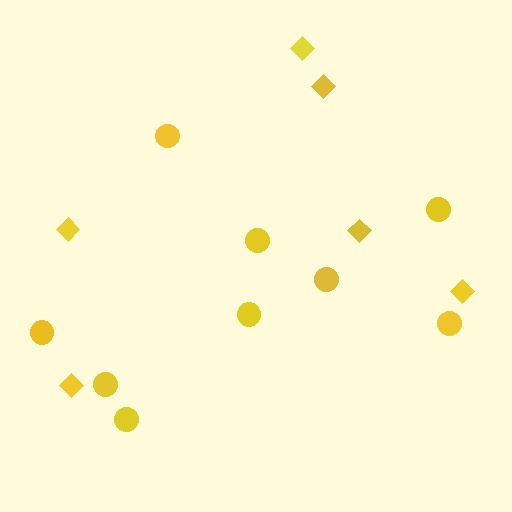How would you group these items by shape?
There are 2 groups: one group of circles (9) and one group of diamonds (6).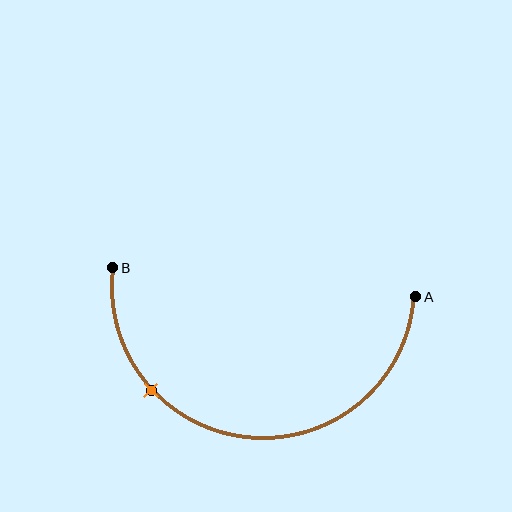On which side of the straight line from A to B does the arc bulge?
The arc bulges below the straight line connecting A and B.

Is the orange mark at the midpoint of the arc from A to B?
No. The orange mark lies on the arc but is closer to endpoint B. The arc midpoint would be at the point on the curve equidistant along the arc from both A and B.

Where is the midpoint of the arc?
The arc midpoint is the point on the curve farthest from the straight line joining A and B. It sits below that line.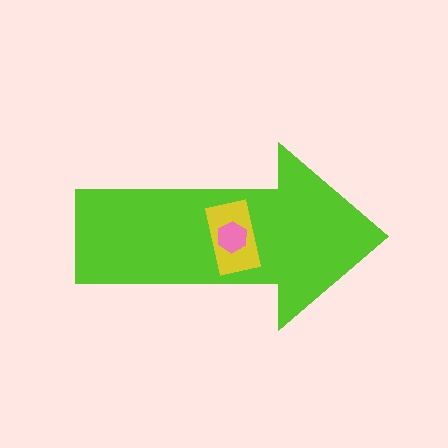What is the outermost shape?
The lime arrow.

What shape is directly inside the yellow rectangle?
The pink hexagon.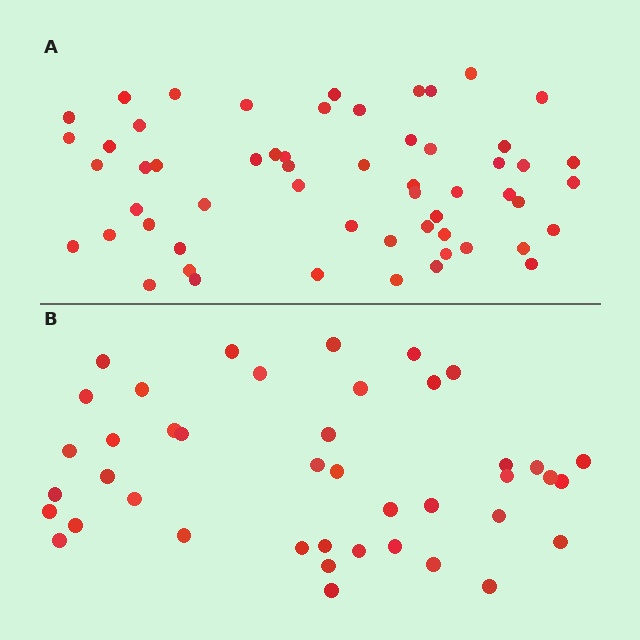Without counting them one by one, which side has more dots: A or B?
Region A (the top region) has more dots.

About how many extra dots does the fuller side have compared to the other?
Region A has approximately 15 more dots than region B.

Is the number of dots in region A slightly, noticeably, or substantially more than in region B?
Region A has noticeably more, but not dramatically so. The ratio is roughly 1.4 to 1.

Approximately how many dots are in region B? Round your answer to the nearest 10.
About 40 dots. (The exact count is 42, which rounds to 40.)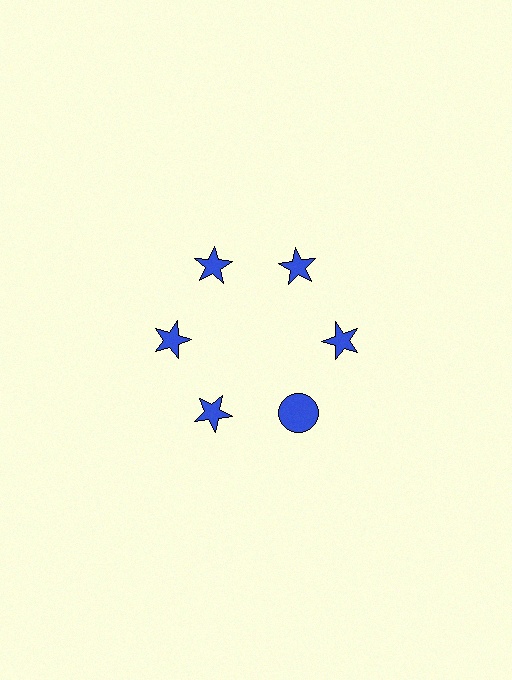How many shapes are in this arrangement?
There are 6 shapes arranged in a ring pattern.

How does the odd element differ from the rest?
It has a different shape: circle instead of star.